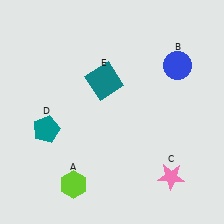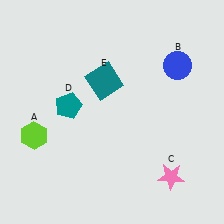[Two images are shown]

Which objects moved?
The objects that moved are: the lime hexagon (A), the teal pentagon (D).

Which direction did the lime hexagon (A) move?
The lime hexagon (A) moved up.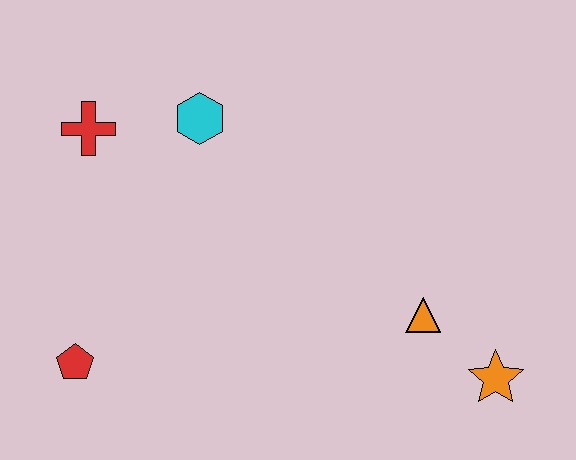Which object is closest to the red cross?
The cyan hexagon is closest to the red cross.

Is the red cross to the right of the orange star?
No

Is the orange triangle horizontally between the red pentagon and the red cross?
No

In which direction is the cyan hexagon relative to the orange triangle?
The cyan hexagon is to the left of the orange triangle.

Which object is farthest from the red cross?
The orange star is farthest from the red cross.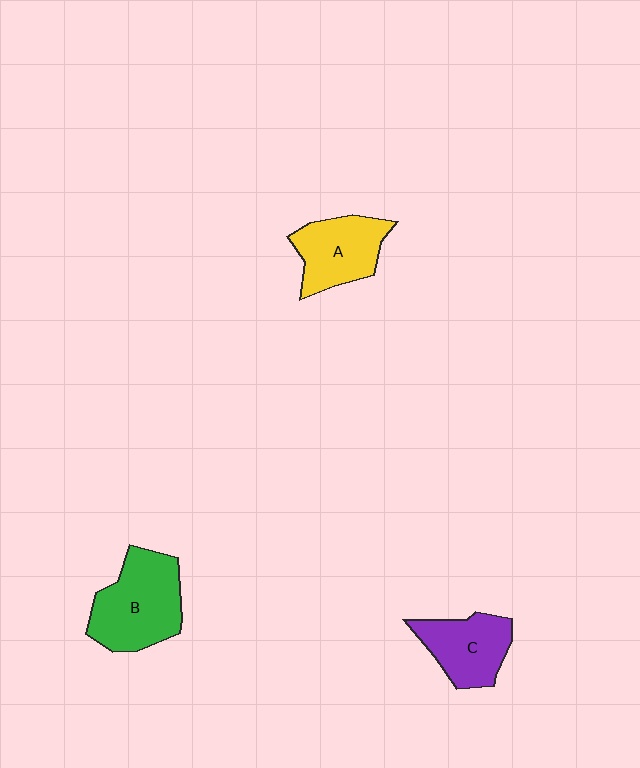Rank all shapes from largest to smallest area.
From largest to smallest: B (green), A (yellow), C (purple).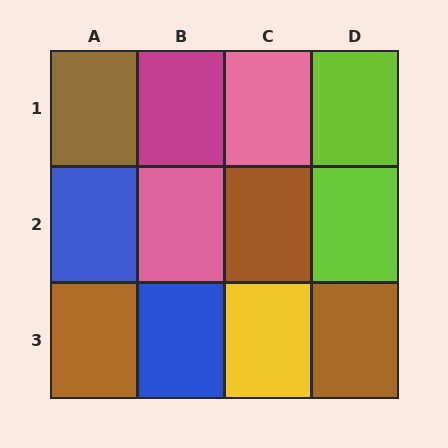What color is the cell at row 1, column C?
Pink.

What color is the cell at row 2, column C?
Brown.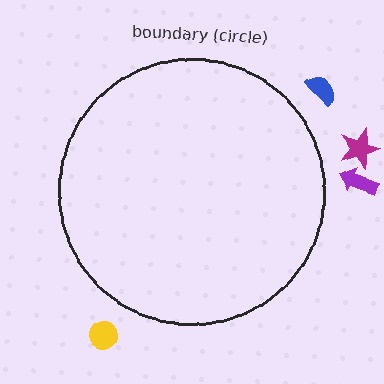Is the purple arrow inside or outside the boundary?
Outside.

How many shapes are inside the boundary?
0 inside, 4 outside.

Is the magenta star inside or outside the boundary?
Outside.